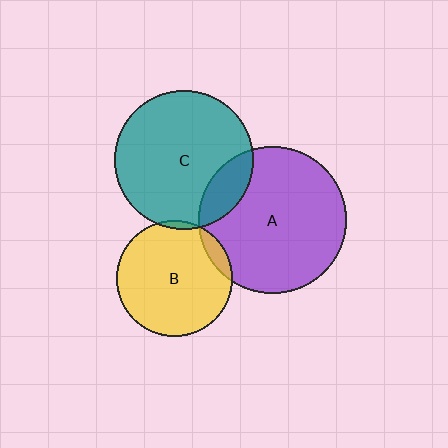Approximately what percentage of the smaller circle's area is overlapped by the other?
Approximately 5%.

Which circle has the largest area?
Circle A (purple).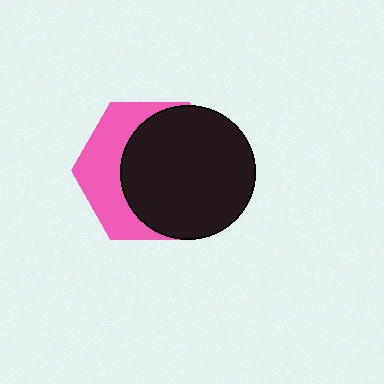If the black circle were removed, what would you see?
You would see the complete pink hexagon.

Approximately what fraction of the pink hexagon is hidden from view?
Roughly 62% of the pink hexagon is hidden behind the black circle.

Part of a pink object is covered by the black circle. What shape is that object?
It is a hexagon.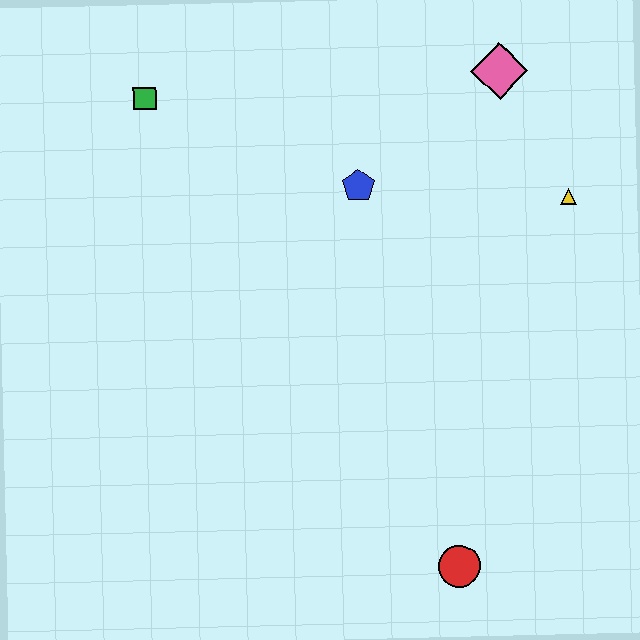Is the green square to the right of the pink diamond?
No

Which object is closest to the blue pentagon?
The pink diamond is closest to the blue pentagon.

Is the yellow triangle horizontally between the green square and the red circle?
No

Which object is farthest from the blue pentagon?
The red circle is farthest from the blue pentagon.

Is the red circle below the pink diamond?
Yes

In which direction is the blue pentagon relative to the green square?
The blue pentagon is to the right of the green square.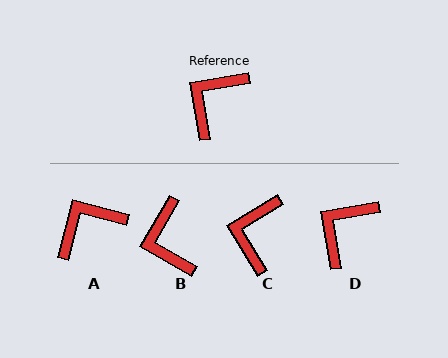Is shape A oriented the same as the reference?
No, it is off by about 24 degrees.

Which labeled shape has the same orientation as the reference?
D.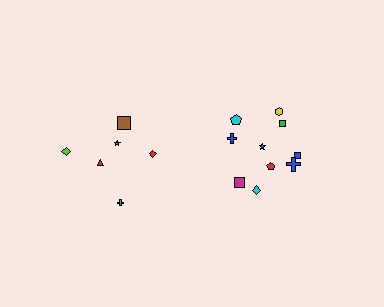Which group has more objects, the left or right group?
The right group.